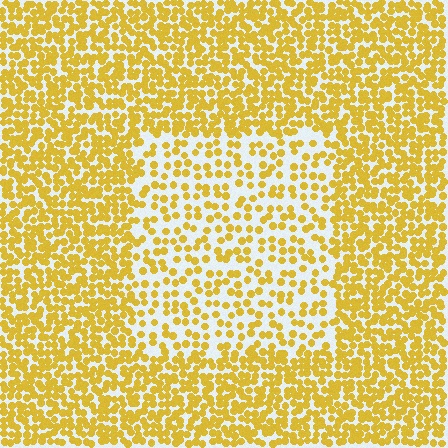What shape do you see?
I see a rectangle.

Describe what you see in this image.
The image contains small yellow elements arranged at two different densities. A rectangle-shaped region is visible where the elements are less densely packed than the surrounding area.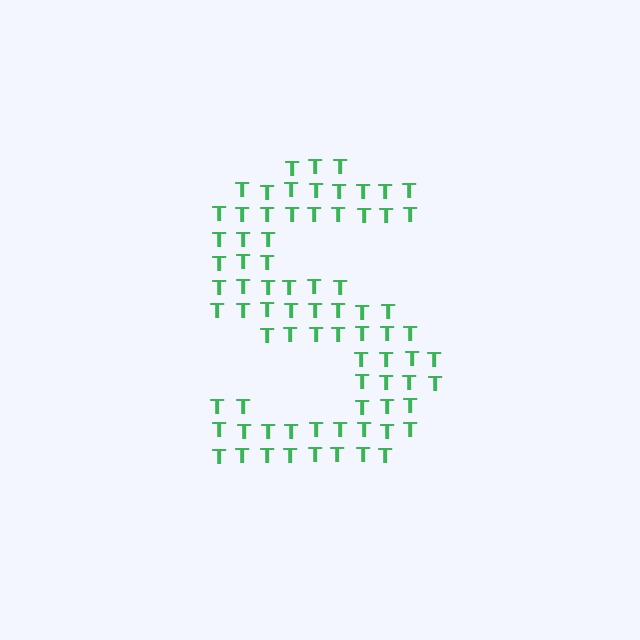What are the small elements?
The small elements are letter T's.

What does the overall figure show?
The overall figure shows the letter S.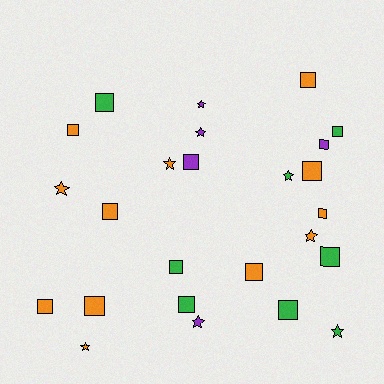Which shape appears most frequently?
Square, with 16 objects.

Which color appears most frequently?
Orange, with 12 objects.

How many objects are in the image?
There are 25 objects.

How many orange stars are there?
There are 4 orange stars.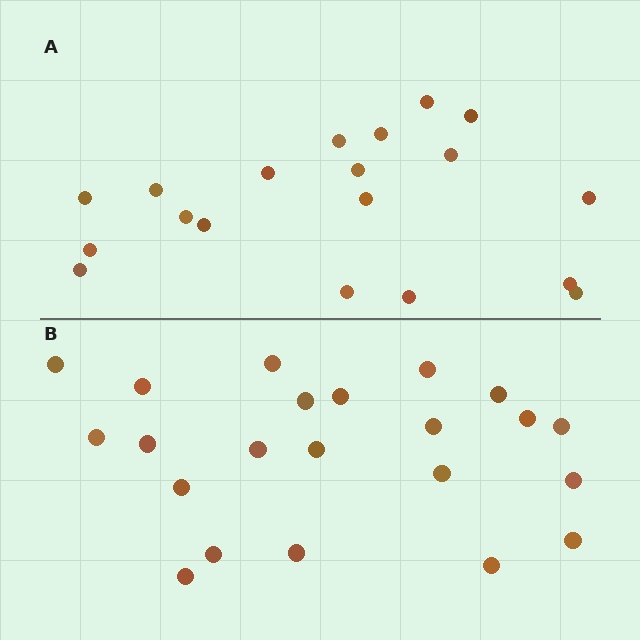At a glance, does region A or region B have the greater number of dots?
Region B (the bottom region) has more dots.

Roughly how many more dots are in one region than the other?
Region B has just a few more — roughly 2 or 3 more dots than region A.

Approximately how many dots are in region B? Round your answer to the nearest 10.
About 20 dots. (The exact count is 22, which rounds to 20.)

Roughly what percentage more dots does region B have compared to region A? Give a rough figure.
About 15% more.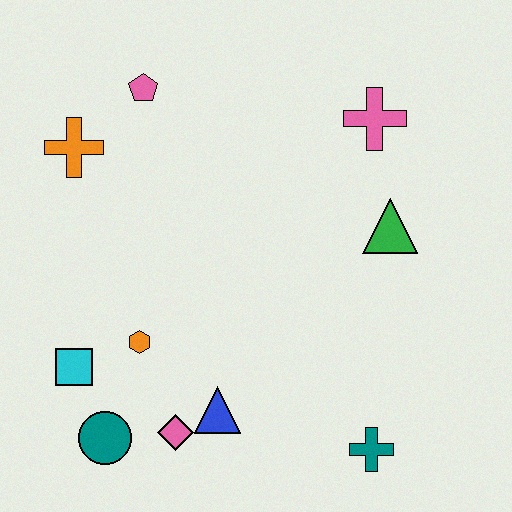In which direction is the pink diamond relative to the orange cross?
The pink diamond is below the orange cross.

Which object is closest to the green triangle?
The pink cross is closest to the green triangle.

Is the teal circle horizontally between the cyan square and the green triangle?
Yes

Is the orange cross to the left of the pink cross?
Yes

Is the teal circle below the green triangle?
Yes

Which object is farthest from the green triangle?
The teal circle is farthest from the green triangle.